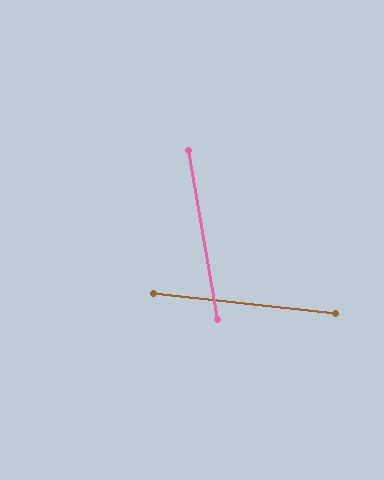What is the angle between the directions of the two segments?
Approximately 74 degrees.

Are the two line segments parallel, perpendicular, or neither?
Neither parallel nor perpendicular — they differ by about 74°.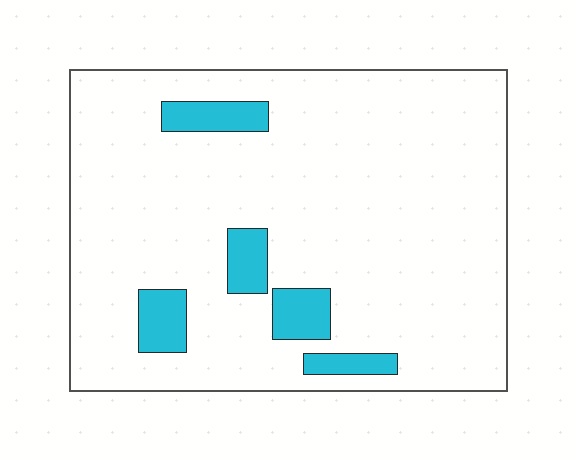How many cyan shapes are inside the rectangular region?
5.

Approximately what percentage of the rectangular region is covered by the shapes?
Approximately 10%.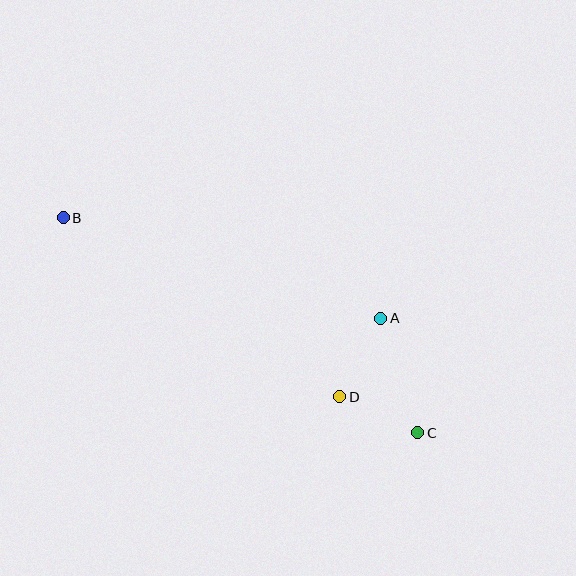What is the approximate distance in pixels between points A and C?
The distance between A and C is approximately 120 pixels.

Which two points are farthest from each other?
Points B and C are farthest from each other.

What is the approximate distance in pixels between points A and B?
The distance between A and B is approximately 333 pixels.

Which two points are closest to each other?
Points C and D are closest to each other.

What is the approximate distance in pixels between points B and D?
The distance between B and D is approximately 330 pixels.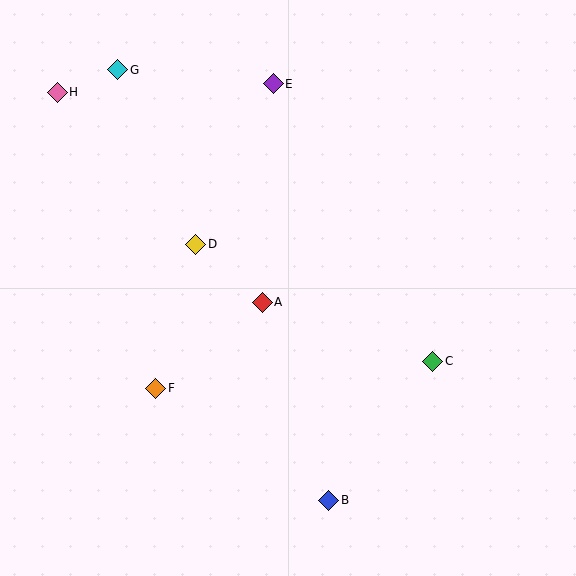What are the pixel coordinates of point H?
Point H is at (57, 92).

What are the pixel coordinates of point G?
Point G is at (118, 70).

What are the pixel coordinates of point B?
Point B is at (329, 500).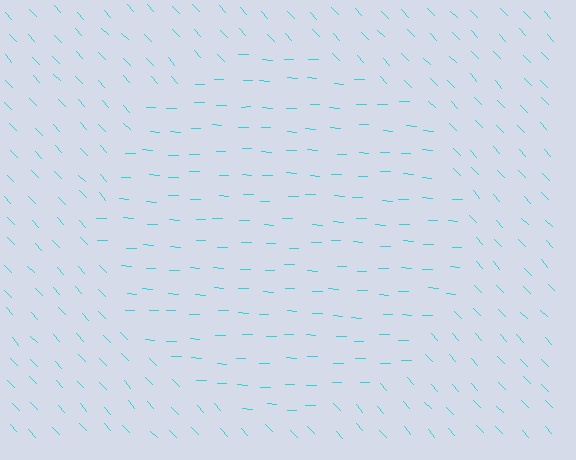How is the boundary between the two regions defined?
The boundary is defined purely by a change in line orientation (approximately 45 degrees difference). All lines are the same color and thickness.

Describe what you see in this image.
The image is filled with small cyan line segments. A circle region in the image has lines oriented differently from the surrounding lines, creating a visible texture boundary.